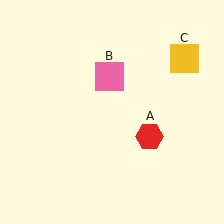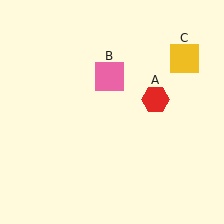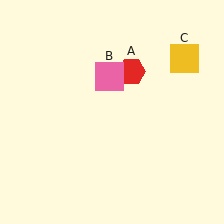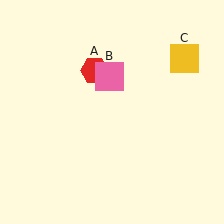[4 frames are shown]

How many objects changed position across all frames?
1 object changed position: red hexagon (object A).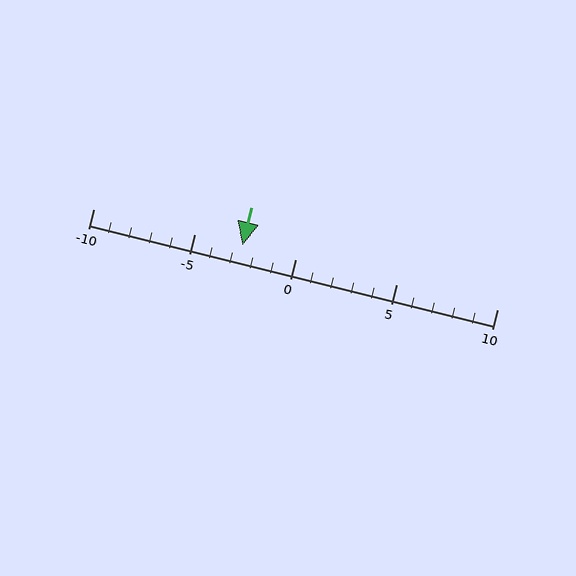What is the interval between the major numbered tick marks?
The major tick marks are spaced 5 units apart.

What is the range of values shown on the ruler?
The ruler shows values from -10 to 10.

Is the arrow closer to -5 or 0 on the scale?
The arrow is closer to -5.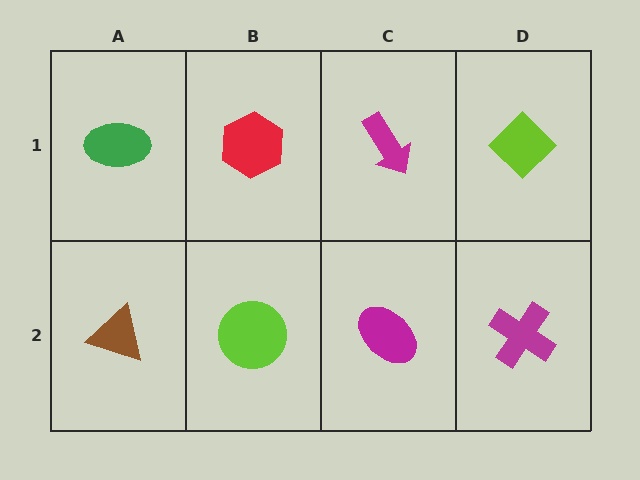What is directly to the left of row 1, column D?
A magenta arrow.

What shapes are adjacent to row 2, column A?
A green ellipse (row 1, column A), a lime circle (row 2, column B).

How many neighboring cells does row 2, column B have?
3.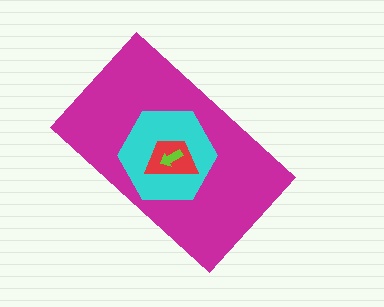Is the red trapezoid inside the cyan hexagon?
Yes.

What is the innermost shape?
The lime arrow.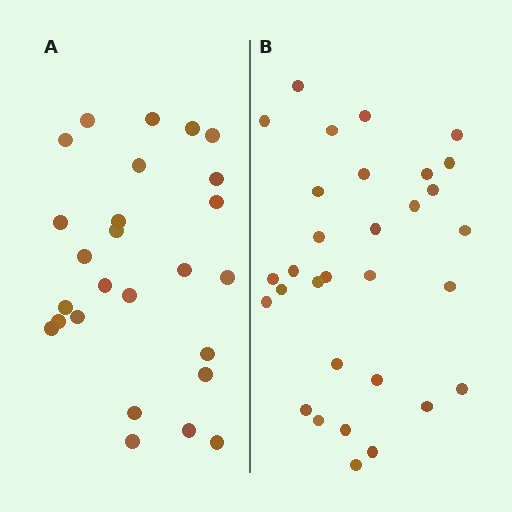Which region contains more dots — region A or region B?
Region B (the right region) has more dots.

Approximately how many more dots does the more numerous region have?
Region B has about 5 more dots than region A.